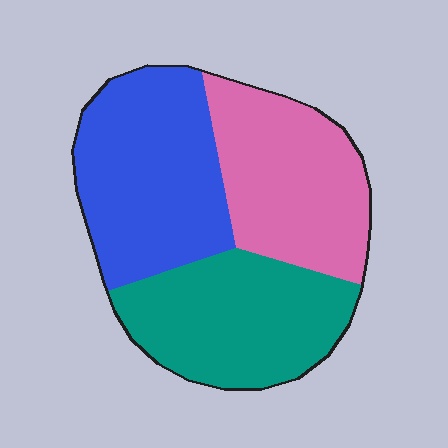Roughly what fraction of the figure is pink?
Pink takes up about one third (1/3) of the figure.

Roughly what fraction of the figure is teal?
Teal takes up about one third (1/3) of the figure.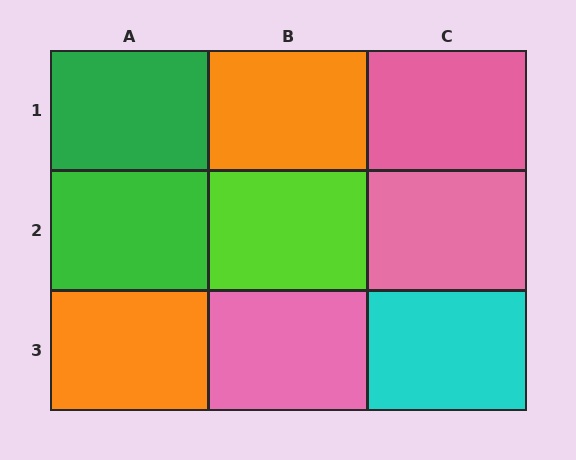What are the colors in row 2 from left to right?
Green, lime, pink.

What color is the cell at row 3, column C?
Cyan.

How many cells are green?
2 cells are green.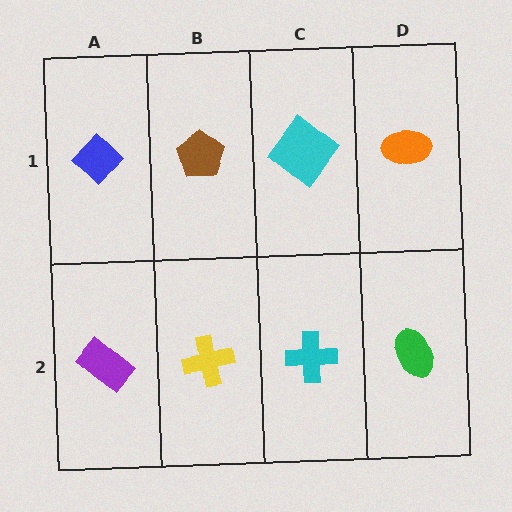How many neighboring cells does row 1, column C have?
3.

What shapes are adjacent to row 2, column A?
A blue diamond (row 1, column A), a yellow cross (row 2, column B).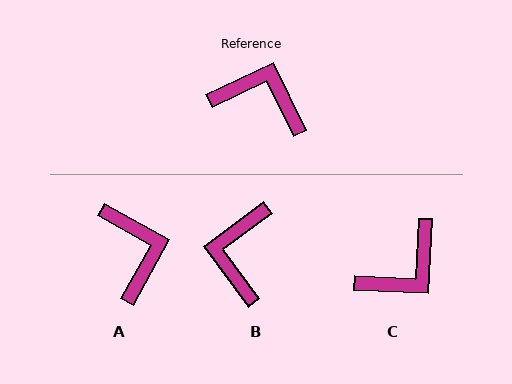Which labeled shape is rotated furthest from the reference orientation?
C, about 118 degrees away.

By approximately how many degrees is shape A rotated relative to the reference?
Approximately 55 degrees clockwise.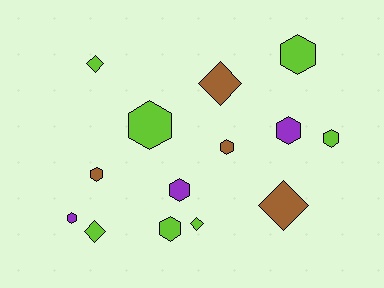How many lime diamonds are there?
There are 3 lime diamonds.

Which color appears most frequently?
Lime, with 7 objects.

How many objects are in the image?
There are 14 objects.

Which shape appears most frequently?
Hexagon, with 9 objects.